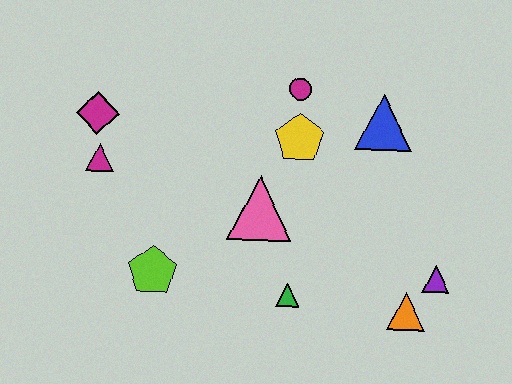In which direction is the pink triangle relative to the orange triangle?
The pink triangle is to the left of the orange triangle.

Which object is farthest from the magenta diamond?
The purple triangle is farthest from the magenta diamond.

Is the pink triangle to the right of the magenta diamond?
Yes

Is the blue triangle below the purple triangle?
No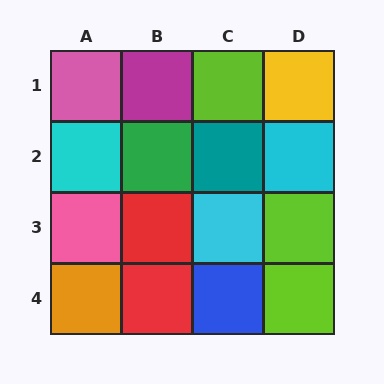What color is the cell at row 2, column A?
Cyan.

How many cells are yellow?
1 cell is yellow.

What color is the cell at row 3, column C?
Cyan.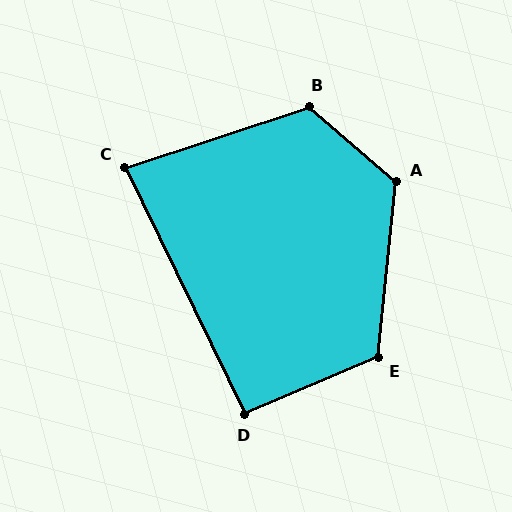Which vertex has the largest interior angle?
A, at approximately 125 degrees.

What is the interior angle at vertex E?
Approximately 119 degrees (obtuse).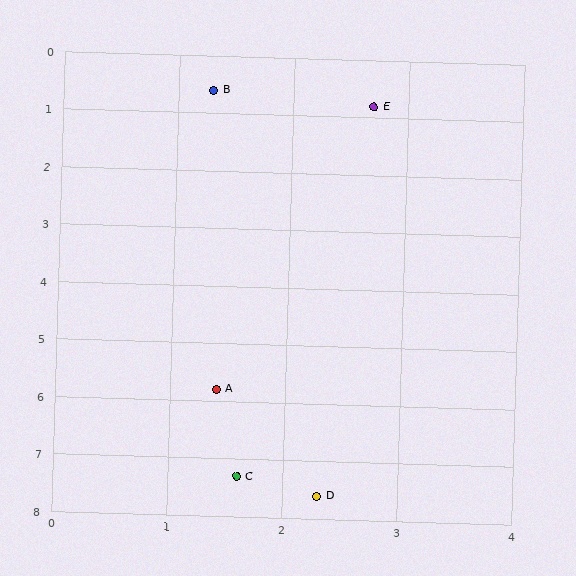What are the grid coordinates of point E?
Point E is at approximately (2.7, 0.8).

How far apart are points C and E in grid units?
Points C and E are about 6.6 grid units apart.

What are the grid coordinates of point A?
Point A is at approximately (1.4, 5.8).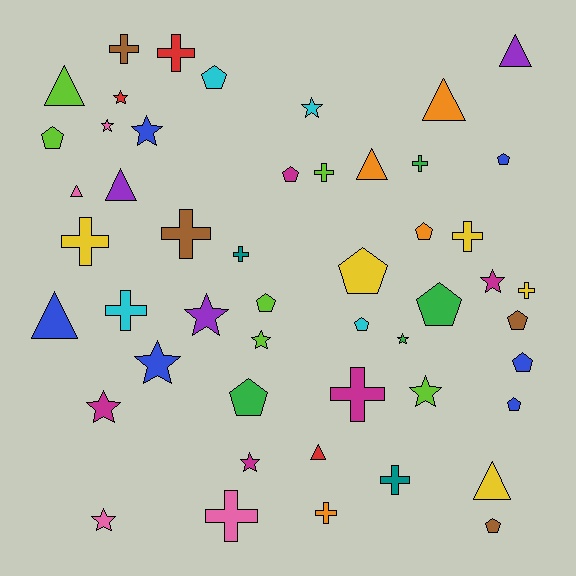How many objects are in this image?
There are 50 objects.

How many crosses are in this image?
There are 14 crosses.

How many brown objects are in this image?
There are 4 brown objects.